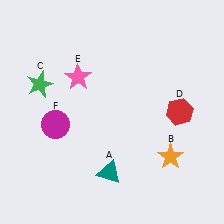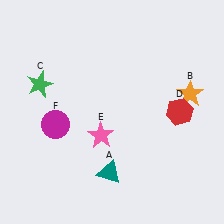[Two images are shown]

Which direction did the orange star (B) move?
The orange star (B) moved up.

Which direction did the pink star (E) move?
The pink star (E) moved down.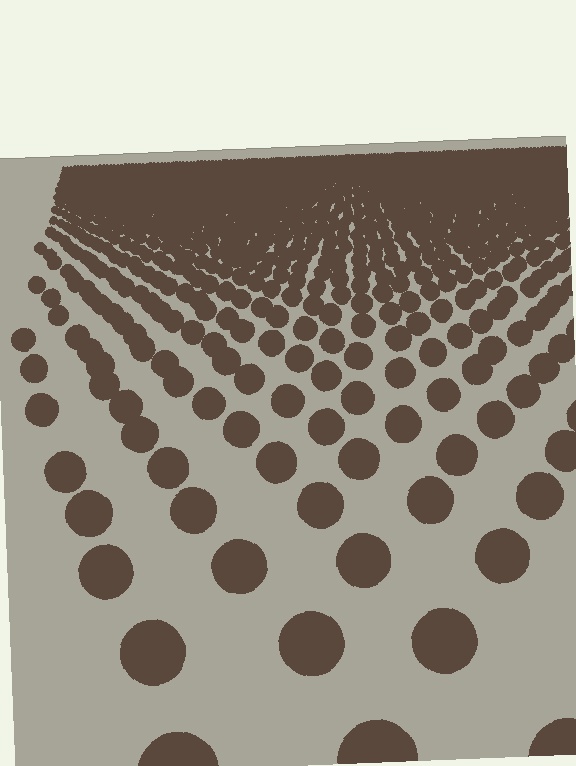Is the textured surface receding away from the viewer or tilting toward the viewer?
The surface is receding away from the viewer. Texture elements get smaller and denser toward the top.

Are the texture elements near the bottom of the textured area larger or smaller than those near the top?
Larger. Near the bottom, elements are closer to the viewer and appear at a bigger on-screen size.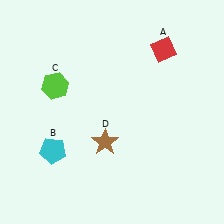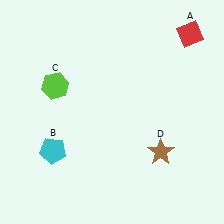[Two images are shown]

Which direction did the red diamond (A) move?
The red diamond (A) moved right.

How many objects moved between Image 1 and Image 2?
2 objects moved between the two images.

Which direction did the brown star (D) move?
The brown star (D) moved right.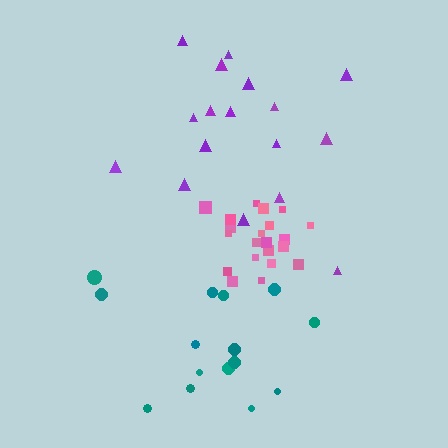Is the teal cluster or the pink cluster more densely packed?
Pink.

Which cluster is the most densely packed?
Pink.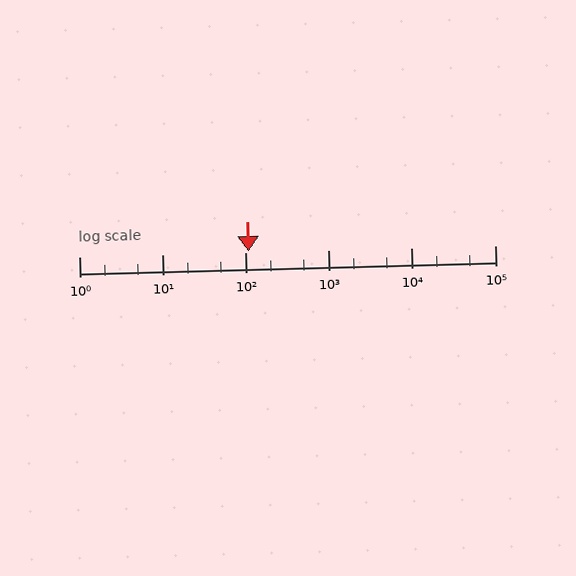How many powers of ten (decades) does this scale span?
The scale spans 5 decades, from 1 to 100000.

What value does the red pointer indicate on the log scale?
The pointer indicates approximately 110.